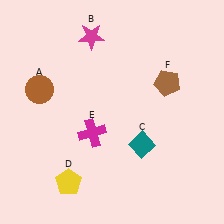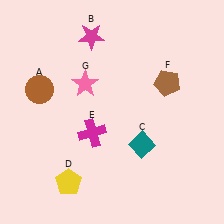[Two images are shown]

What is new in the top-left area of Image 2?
A pink star (G) was added in the top-left area of Image 2.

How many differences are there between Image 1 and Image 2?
There is 1 difference between the two images.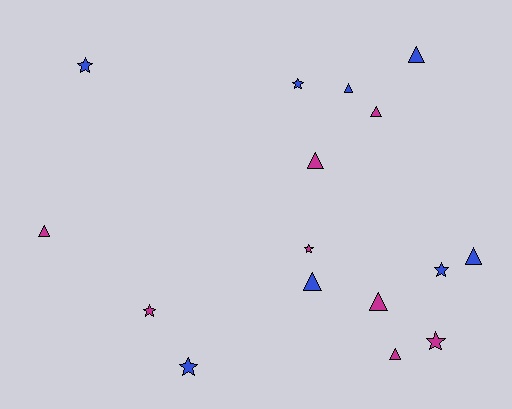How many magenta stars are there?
There are 3 magenta stars.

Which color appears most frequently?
Magenta, with 8 objects.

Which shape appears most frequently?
Triangle, with 9 objects.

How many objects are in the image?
There are 16 objects.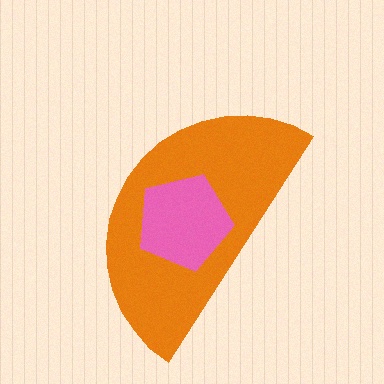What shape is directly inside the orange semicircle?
The pink pentagon.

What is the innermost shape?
The pink pentagon.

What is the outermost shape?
The orange semicircle.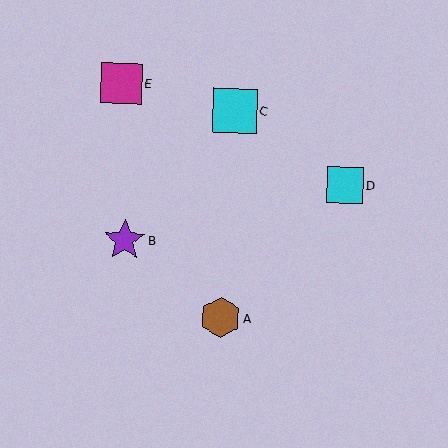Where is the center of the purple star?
The center of the purple star is at (124, 240).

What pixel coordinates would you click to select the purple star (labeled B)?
Click at (124, 240) to select the purple star B.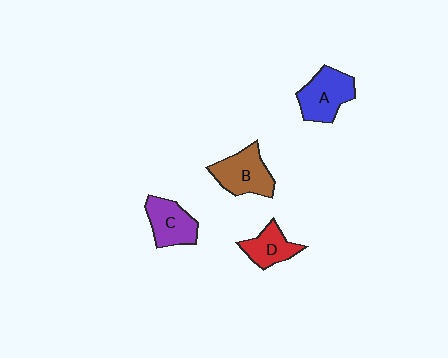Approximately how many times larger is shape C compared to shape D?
Approximately 1.2 times.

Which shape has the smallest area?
Shape D (red).